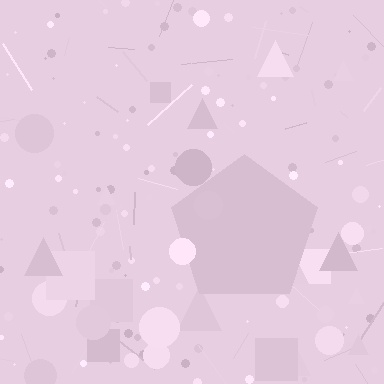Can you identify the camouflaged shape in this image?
The camouflaged shape is a pentagon.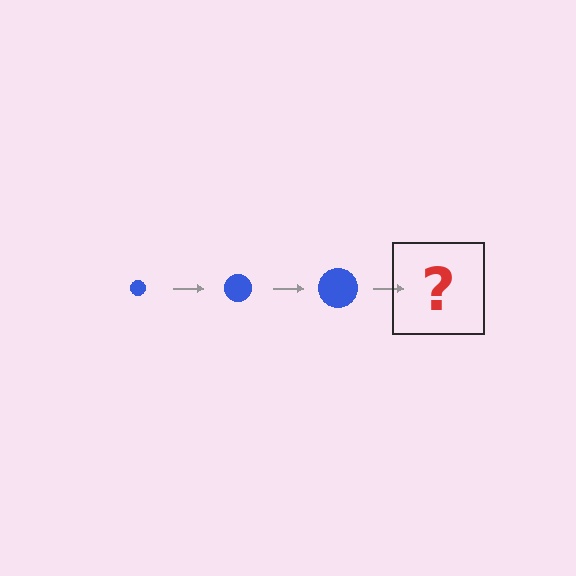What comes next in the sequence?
The next element should be a blue circle, larger than the previous one.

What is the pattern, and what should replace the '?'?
The pattern is that the circle gets progressively larger each step. The '?' should be a blue circle, larger than the previous one.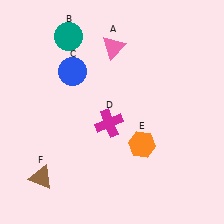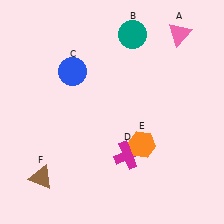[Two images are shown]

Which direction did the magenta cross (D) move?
The magenta cross (D) moved down.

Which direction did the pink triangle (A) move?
The pink triangle (A) moved right.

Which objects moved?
The objects that moved are: the pink triangle (A), the teal circle (B), the magenta cross (D).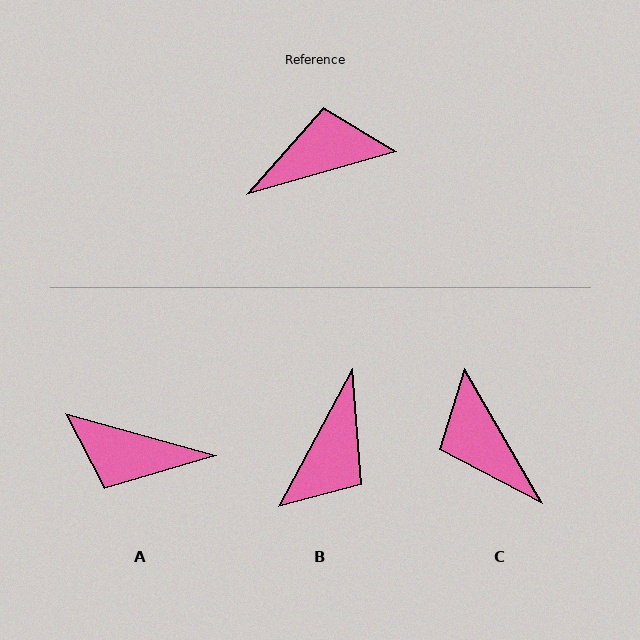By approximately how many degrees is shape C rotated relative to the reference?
Approximately 104 degrees counter-clockwise.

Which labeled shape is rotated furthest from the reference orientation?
A, about 148 degrees away.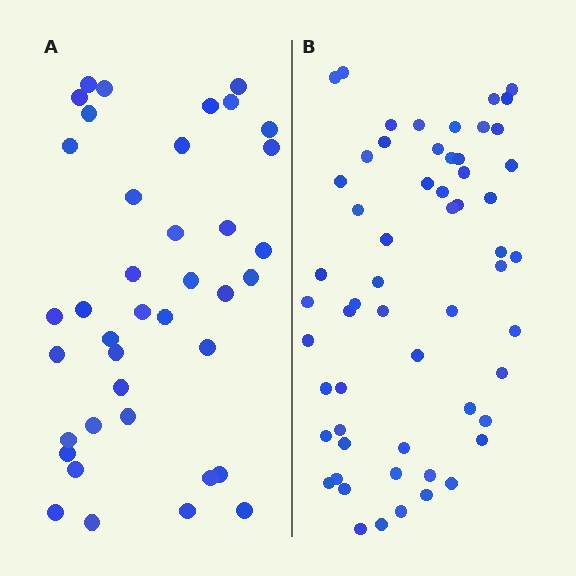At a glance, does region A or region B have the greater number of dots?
Region B (the right region) has more dots.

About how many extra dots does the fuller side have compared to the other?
Region B has approximately 20 more dots than region A.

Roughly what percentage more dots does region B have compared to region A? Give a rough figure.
About 50% more.